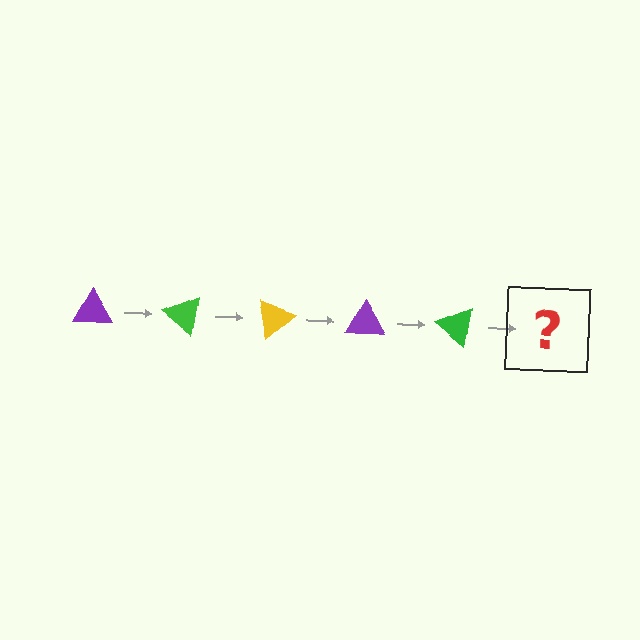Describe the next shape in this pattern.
It should be a yellow triangle, rotated 200 degrees from the start.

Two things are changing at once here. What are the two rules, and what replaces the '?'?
The two rules are that it rotates 40 degrees each step and the color cycles through purple, green, and yellow. The '?' should be a yellow triangle, rotated 200 degrees from the start.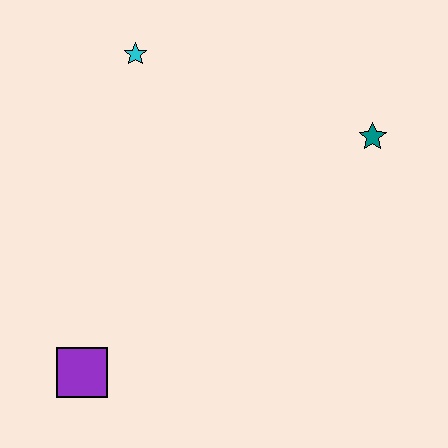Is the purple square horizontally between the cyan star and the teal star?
No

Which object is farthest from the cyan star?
The purple square is farthest from the cyan star.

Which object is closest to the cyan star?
The teal star is closest to the cyan star.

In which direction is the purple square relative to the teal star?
The purple square is to the left of the teal star.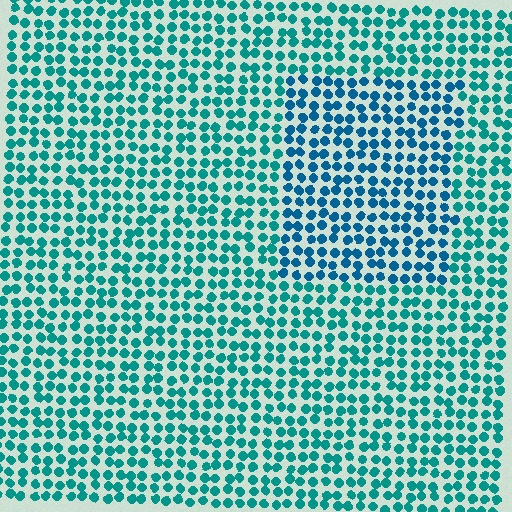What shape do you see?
I see a rectangle.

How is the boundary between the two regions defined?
The boundary is defined purely by a slight shift in hue (about 25 degrees). Spacing, size, and orientation are identical on both sides.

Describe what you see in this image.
The image is filled with small teal elements in a uniform arrangement. A rectangle-shaped region is visible where the elements are tinted to a slightly different hue, forming a subtle color boundary.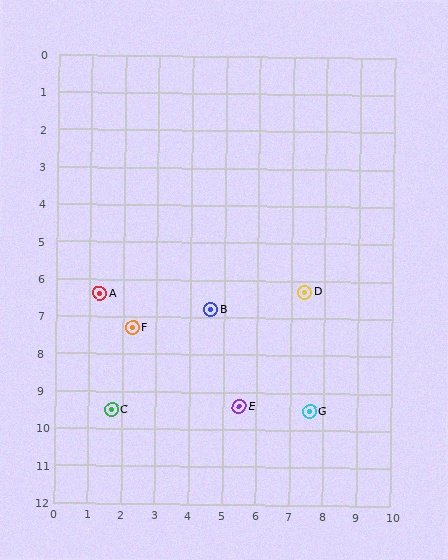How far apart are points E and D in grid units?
Points E and D are about 3.6 grid units apart.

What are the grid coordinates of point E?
Point E is at approximately (5.5, 9.4).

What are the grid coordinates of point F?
Point F is at approximately (2.3, 7.3).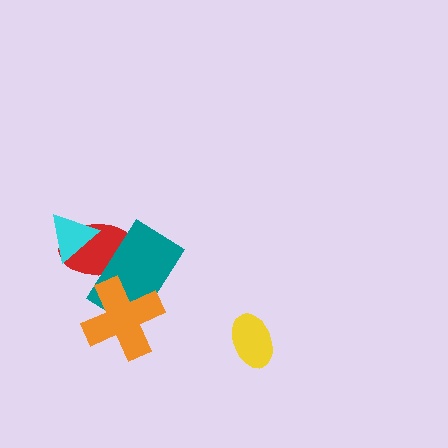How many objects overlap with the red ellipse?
2 objects overlap with the red ellipse.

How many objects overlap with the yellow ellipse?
0 objects overlap with the yellow ellipse.